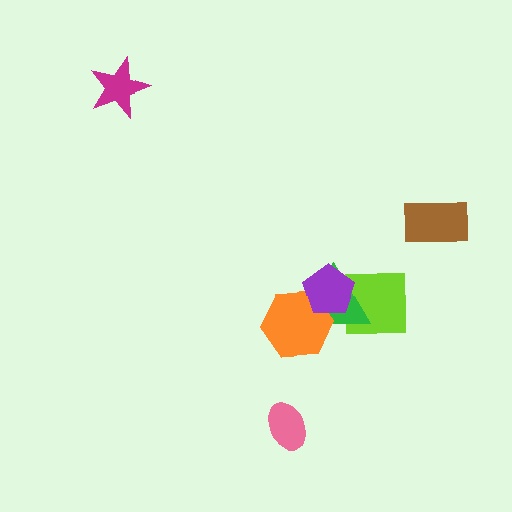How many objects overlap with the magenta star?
0 objects overlap with the magenta star.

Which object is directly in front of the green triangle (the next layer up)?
The orange hexagon is directly in front of the green triangle.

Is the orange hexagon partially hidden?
Yes, it is partially covered by another shape.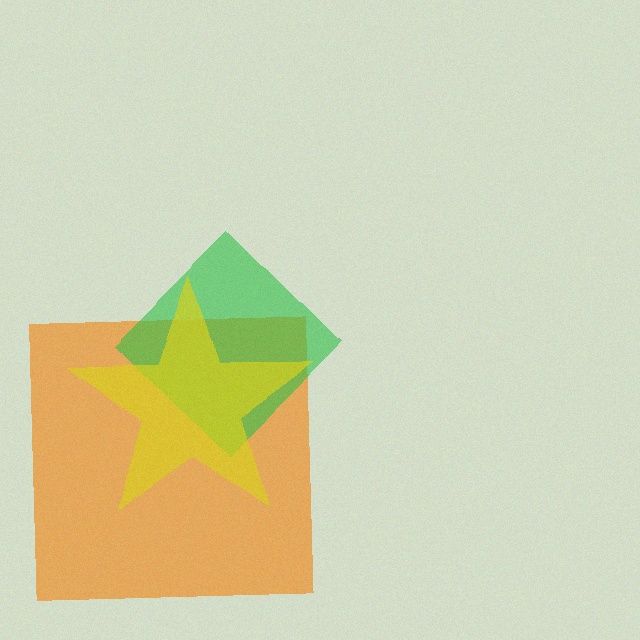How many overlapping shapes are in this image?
There are 3 overlapping shapes in the image.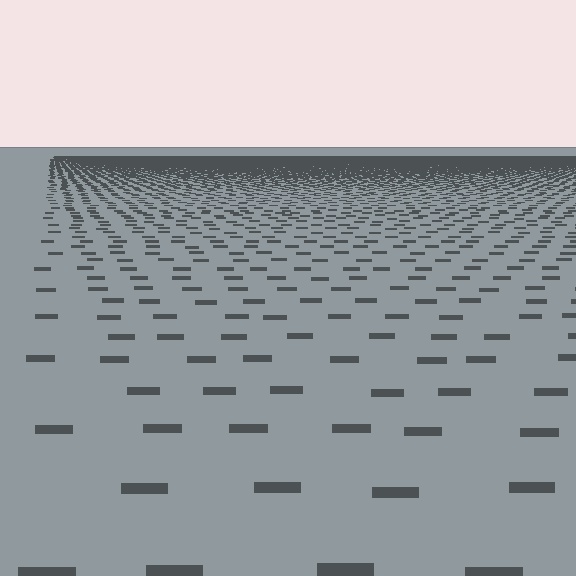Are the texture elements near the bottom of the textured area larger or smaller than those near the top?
Larger. Near the bottom, elements are closer to the viewer and appear at a bigger on-screen size.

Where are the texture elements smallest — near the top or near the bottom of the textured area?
Near the top.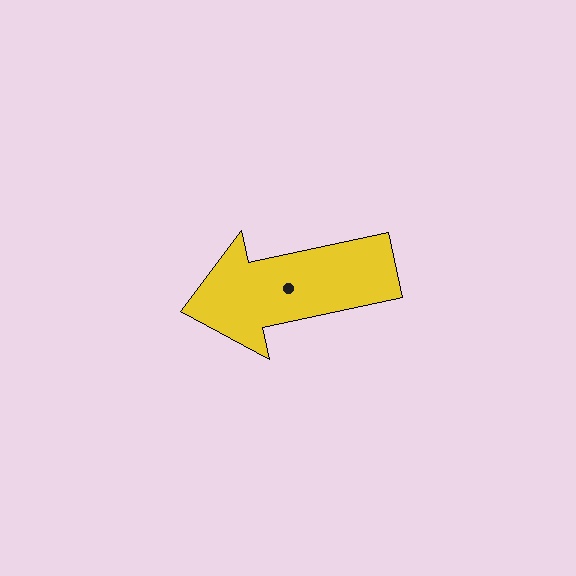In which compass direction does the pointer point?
West.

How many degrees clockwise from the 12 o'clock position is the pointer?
Approximately 258 degrees.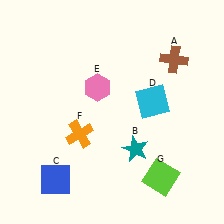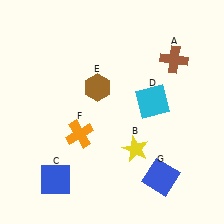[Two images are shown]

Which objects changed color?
B changed from teal to yellow. E changed from pink to brown. G changed from lime to blue.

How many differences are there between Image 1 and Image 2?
There are 3 differences between the two images.